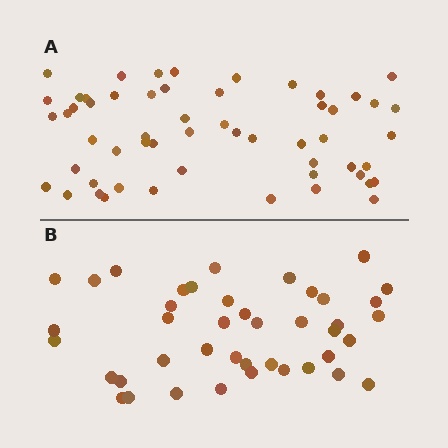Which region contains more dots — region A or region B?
Region A (the top region) has more dots.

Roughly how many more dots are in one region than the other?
Region A has approximately 15 more dots than region B.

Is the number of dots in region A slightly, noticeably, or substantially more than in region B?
Region A has noticeably more, but not dramatically so. The ratio is roughly 1.3 to 1.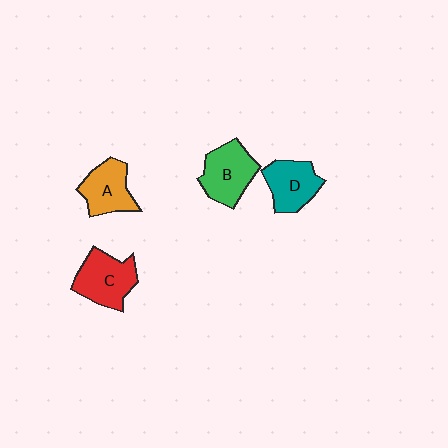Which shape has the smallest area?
Shape D (teal).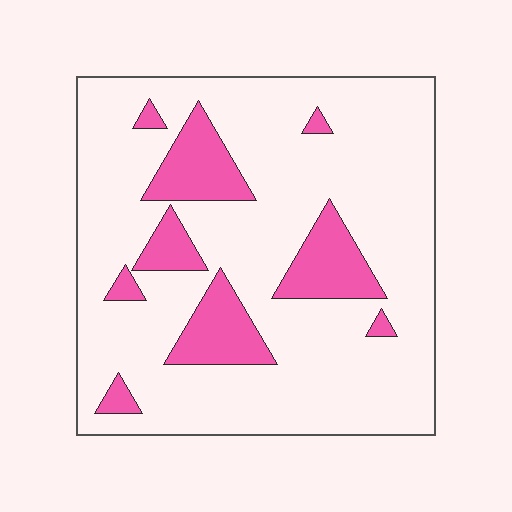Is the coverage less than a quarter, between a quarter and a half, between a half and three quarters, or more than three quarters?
Less than a quarter.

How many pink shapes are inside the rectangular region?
9.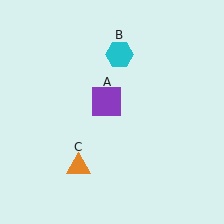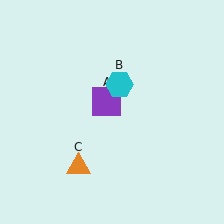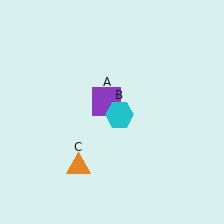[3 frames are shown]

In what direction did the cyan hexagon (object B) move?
The cyan hexagon (object B) moved down.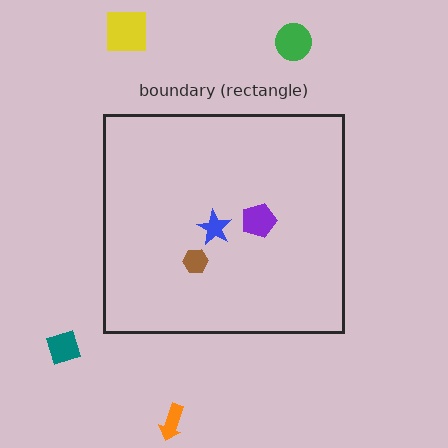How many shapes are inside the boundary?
3 inside, 4 outside.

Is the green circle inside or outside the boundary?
Outside.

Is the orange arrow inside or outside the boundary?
Outside.